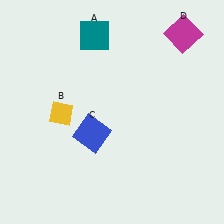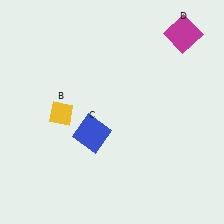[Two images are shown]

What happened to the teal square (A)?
The teal square (A) was removed in Image 2. It was in the top-left area of Image 1.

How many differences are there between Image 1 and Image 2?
There is 1 difference between the two images.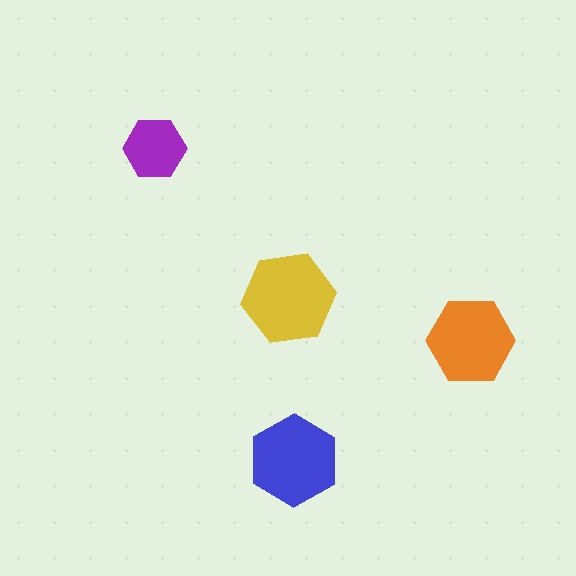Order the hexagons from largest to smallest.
the yellow one, the blue one, the orange one, the purple one.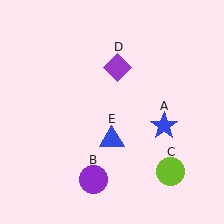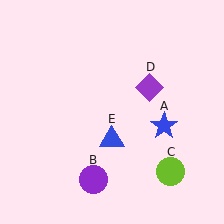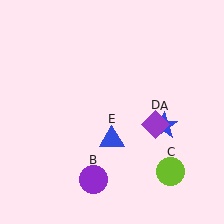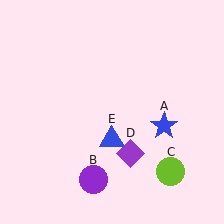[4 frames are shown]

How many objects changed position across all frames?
1 object changed position: purple diamond (object D).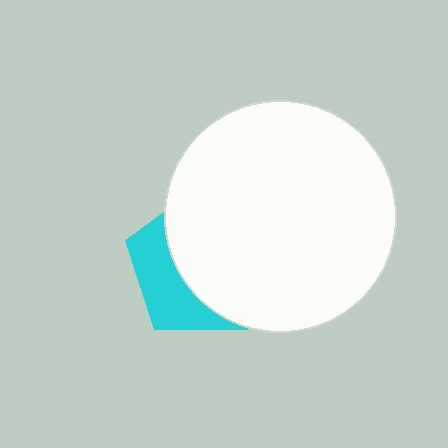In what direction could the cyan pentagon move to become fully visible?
The cyan pentagon could move left. That would shift it out from behind the white circle entirely.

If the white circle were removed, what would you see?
You would see the complete cyan pentagon.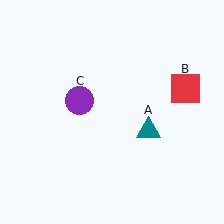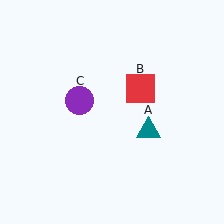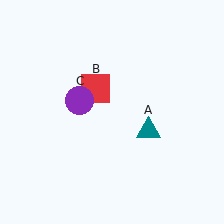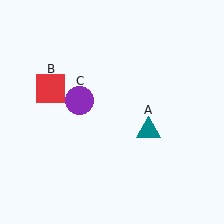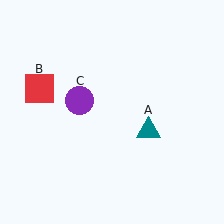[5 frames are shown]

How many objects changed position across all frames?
1 object changed position: red square (object B).